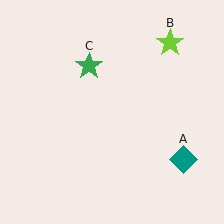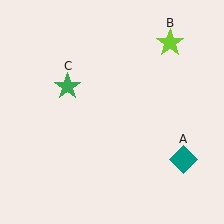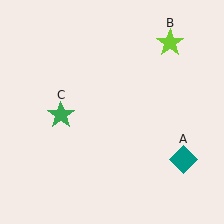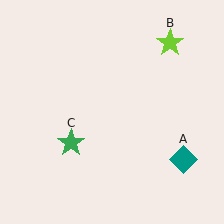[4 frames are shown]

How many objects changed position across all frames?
1 object changed position: green star (object C).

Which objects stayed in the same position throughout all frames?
Teal diamond (object A) and lime star (object B) remained stationary.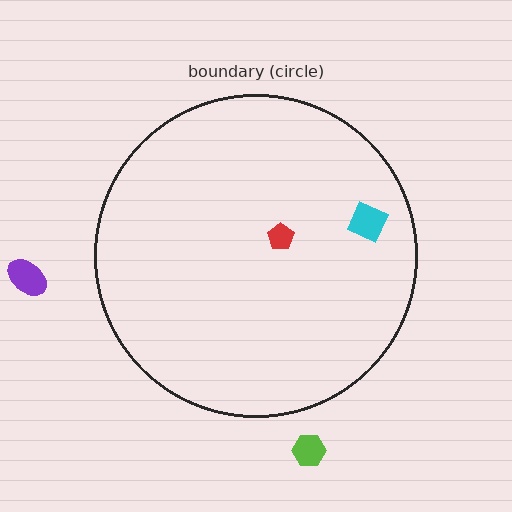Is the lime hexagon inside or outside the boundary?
Outside.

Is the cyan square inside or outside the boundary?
Inside.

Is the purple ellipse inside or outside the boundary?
Outside.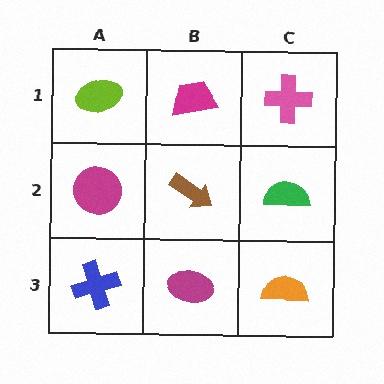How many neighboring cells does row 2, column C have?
3.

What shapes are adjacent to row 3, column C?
A green semicircle (row 2, column C), a magenta ellipse (row 3, column B).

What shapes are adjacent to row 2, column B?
A magenta trapezoid (row 1, column B), a magenta ellipse (row 3, column B), a magenta circle (row 2, column A), a green semicircle (row 2, column C).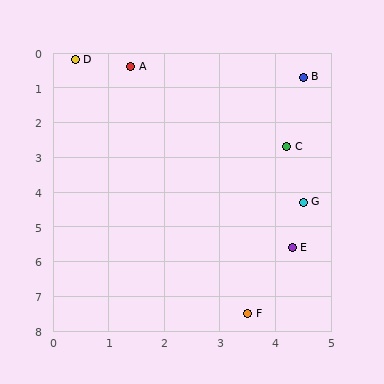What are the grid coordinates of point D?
Point D is at approximately (0.4, 0.2).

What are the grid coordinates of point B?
Point B is at approximately (4.5, 0.7).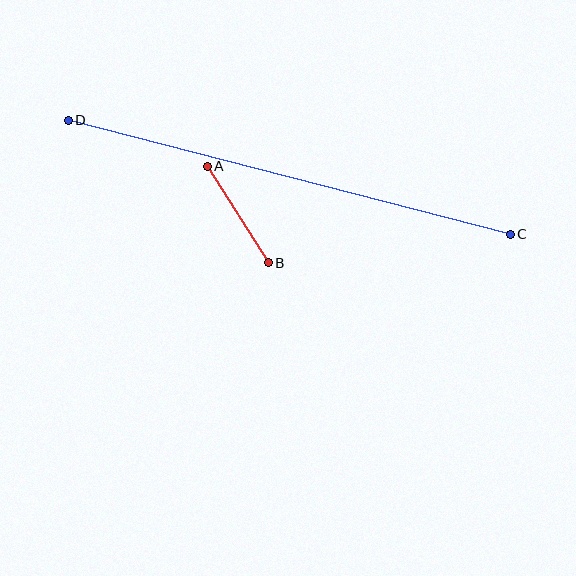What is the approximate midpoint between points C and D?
The midpoint is at approximately (289, 177) pixels.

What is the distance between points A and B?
The distance is approximately 114 pixels.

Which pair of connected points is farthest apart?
Points C and D are farthest apart.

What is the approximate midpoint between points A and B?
The midpoint is at approximately (238, 215) pixels.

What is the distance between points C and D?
The distance is approximately 456 pixels.